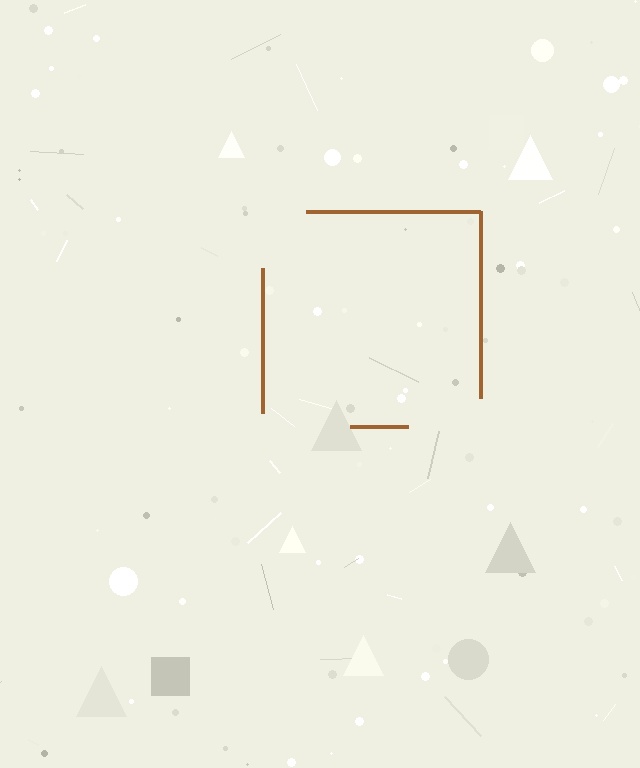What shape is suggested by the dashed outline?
The dashed outline suggests a square.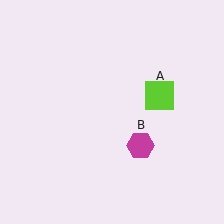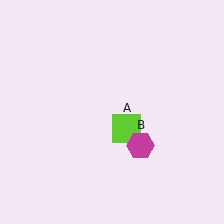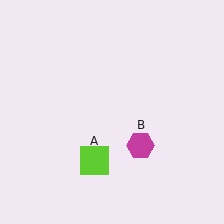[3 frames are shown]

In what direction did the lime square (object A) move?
The lime square (object A) moved down and to the left.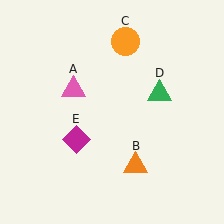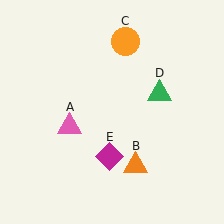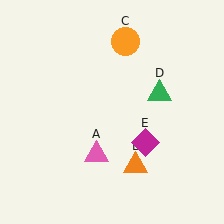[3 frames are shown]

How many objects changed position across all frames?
2 objects changed position: pink triangle (object A), magenta diamond (object E).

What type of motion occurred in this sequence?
The pink triangle (object A), magenta diamond (object E) rotated counterclockwise around the center of the scene.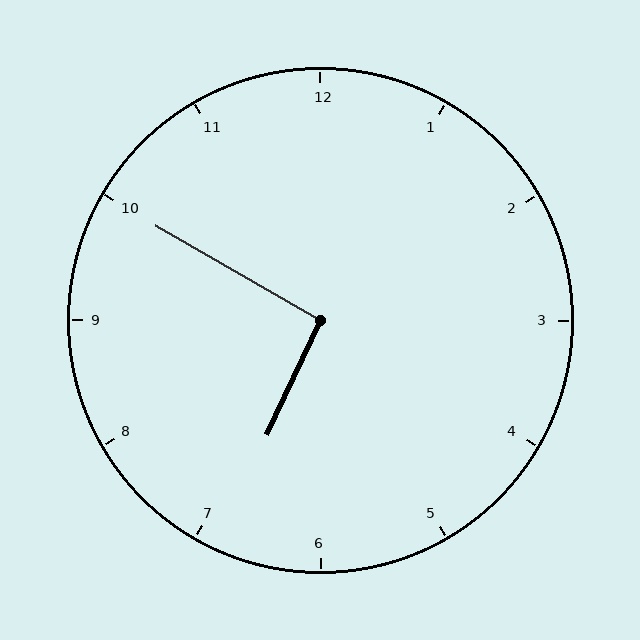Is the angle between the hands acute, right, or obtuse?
It is right.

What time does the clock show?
6:50.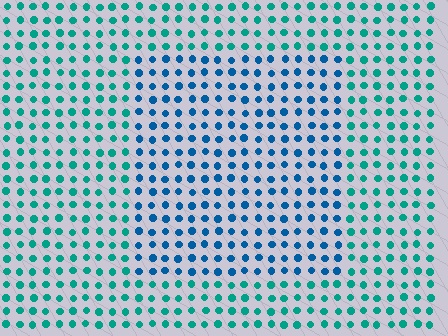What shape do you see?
I see a rectangle.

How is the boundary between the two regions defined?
The boundary is defined purely by a slight shift in hue (about 35 degrees). Spacing, size, and orientation are identical on both sides.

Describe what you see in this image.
The image is filled with small teal elements in a uniform arrangement. A rectangle-shaped region is visible where the elements are tinted to a slightly different hue, forming a subtle color boundary.